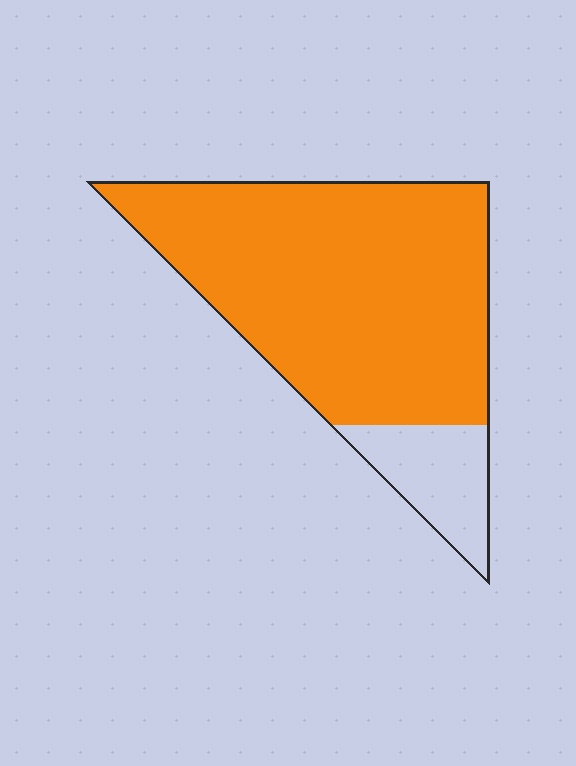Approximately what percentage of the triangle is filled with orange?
Approximately 85%.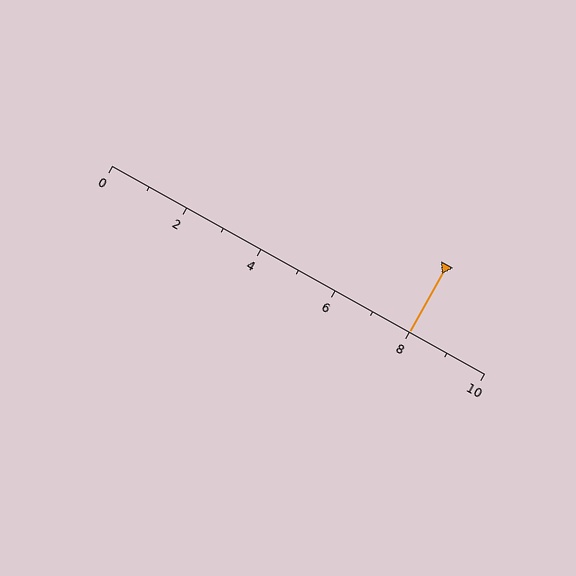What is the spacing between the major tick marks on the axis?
The major ticks are spaced 2 apart.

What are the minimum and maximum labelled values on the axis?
The axis runs from 0 to 10.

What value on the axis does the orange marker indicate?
The marker indicates approximately 8.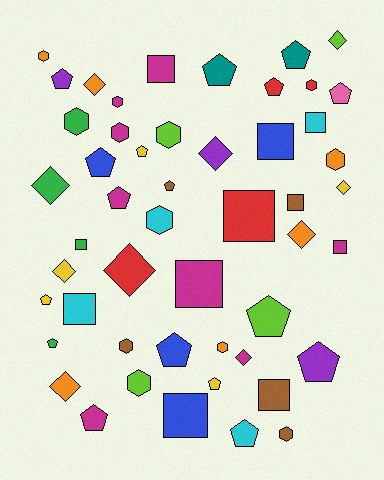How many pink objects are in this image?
There is 1 pink object.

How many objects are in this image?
There are 50 objects.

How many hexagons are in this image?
There are 12 hexagons.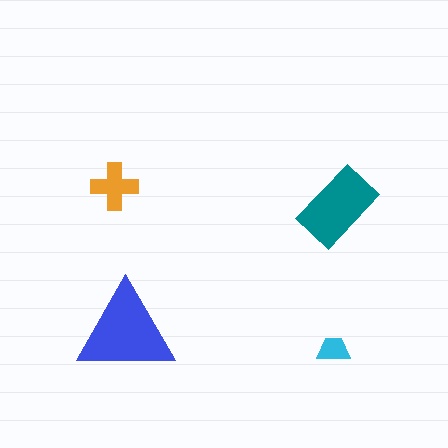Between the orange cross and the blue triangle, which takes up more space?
The blue triangle.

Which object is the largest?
The blue triangle.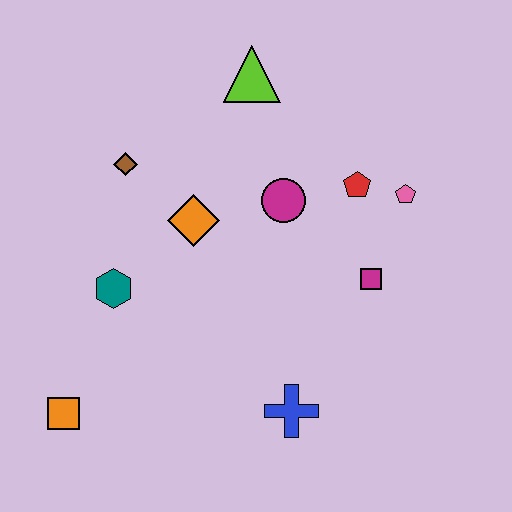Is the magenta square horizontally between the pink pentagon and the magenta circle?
Yes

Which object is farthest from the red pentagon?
The orange square is farthest from the red pentagon.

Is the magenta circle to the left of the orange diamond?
No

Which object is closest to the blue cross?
The magenta square is closest to the blue cross.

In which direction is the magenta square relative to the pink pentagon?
The magenta square is below the pink pentagon.